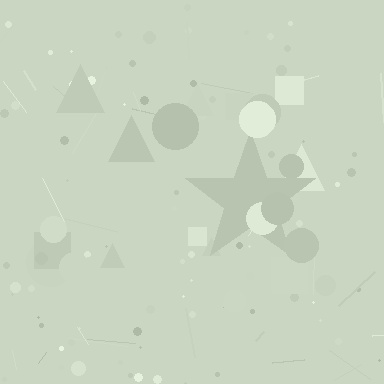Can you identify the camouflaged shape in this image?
The camouflaged shape is a star.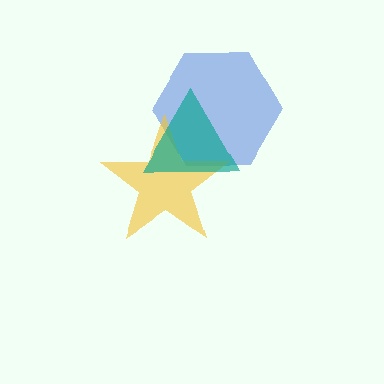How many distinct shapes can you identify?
There are 3 distinct shapes: a blue hexagon, a yellow star, a teal triangle.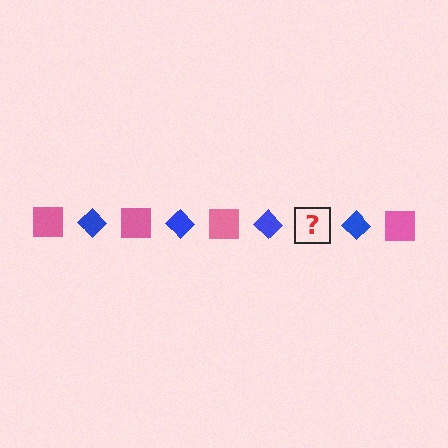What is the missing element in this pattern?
The missing element is a pink square.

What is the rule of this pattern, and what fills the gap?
The rule is that the pattern alternates between pink square and blue diamond. The gap should be filled with a pink square.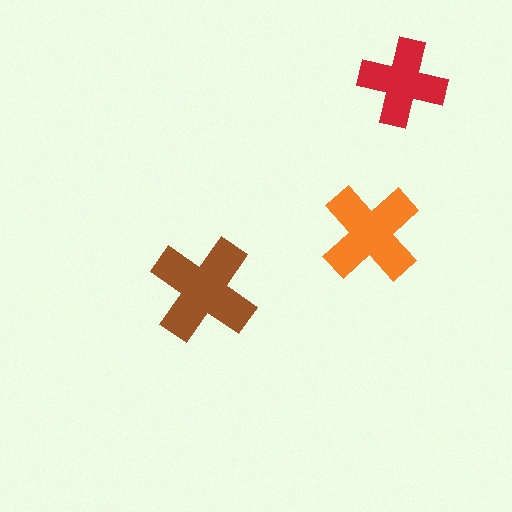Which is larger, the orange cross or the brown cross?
The brown one.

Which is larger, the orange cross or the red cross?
The orange one.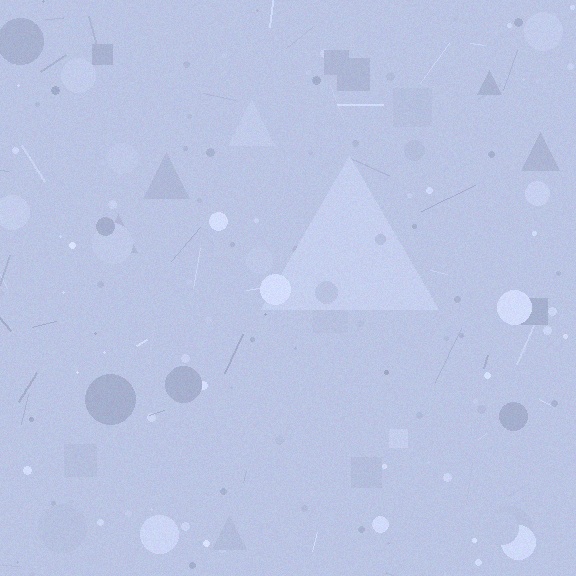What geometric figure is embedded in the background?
A triangle is embedded in the background.